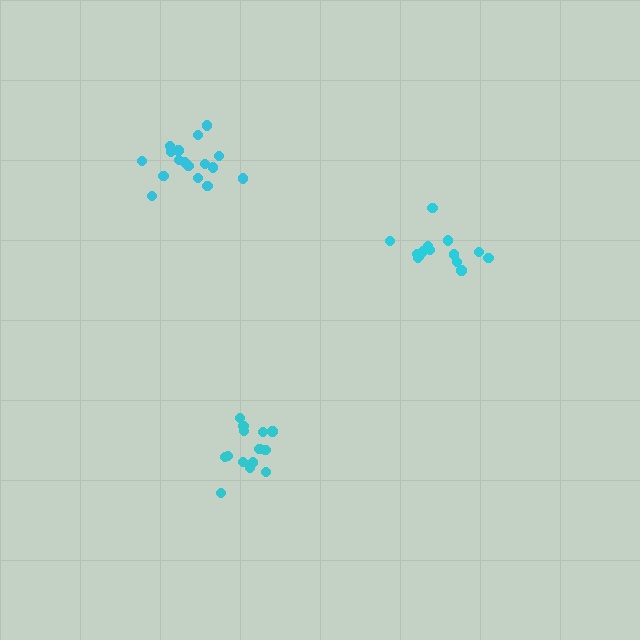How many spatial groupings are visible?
There are 3 spatial groupings.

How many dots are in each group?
Group 1: 14 dots, Group 2: 17 dots, Group 3: 14 dots (45 total).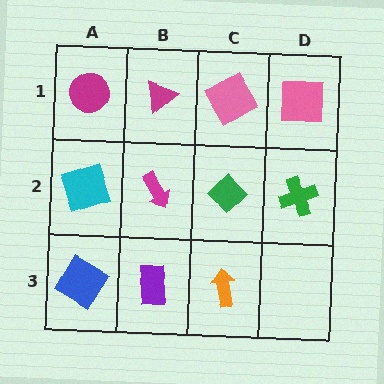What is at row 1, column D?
A pink square.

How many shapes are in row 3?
3 shapes.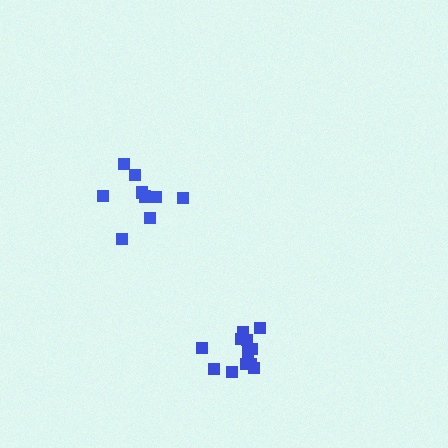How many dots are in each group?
Group 1: 12 dots, Group 2: 9 dots (21 total).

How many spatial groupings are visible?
There are 2 spatial groupings.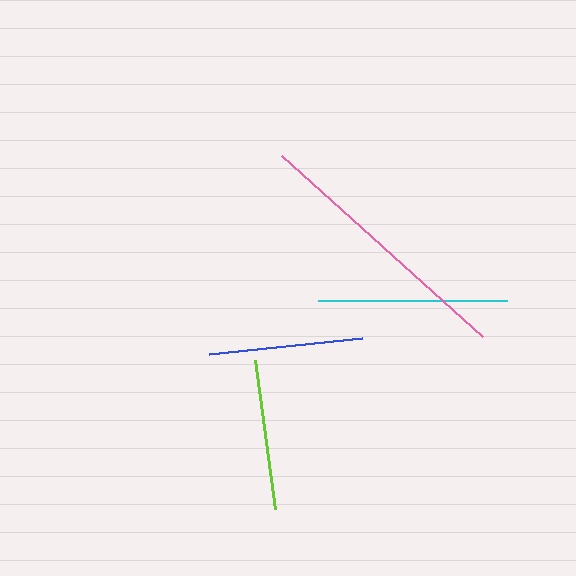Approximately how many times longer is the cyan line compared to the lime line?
The cyan line is approximately 1.3 times the length of the lime line.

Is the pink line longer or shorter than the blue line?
The pink line is longer than the blue line.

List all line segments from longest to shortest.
From longest to shortest: pink, cyan, blue, lime.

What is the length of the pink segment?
The pink segment is approximately 270 pixels long.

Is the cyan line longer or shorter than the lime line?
The cyan line is longer than the lime line.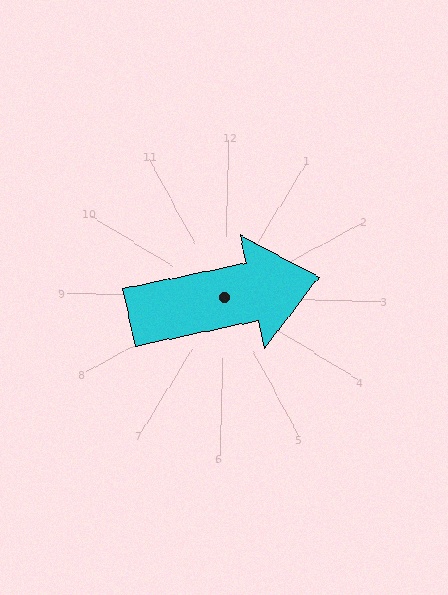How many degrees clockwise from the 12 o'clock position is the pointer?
Approximately 77 degrees.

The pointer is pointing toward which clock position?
Roughly 3 o'clock.